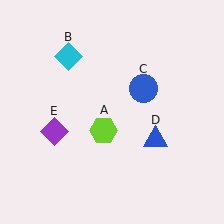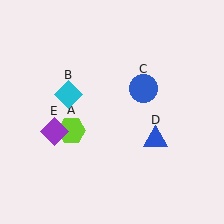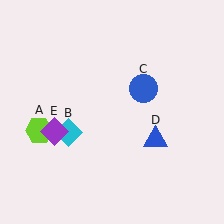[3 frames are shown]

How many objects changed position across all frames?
2 objects changed position: lime hexagon (object A), cyan diamond (object B).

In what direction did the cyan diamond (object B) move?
The cyan diamond (object B) moved down.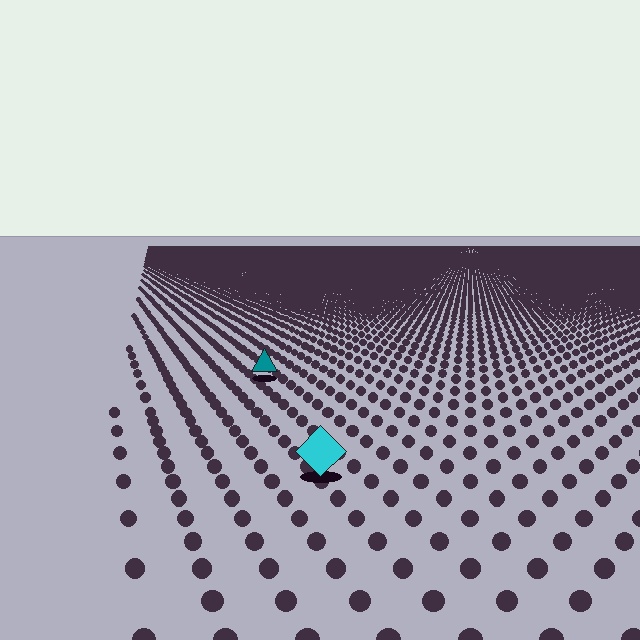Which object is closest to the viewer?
The cyan diamond is closest. The texture marks near it are larger and more spread out.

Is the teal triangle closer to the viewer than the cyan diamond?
No. The cyan diamond is closer — you can tell from the texture gradient: the ground texture is coarser near it.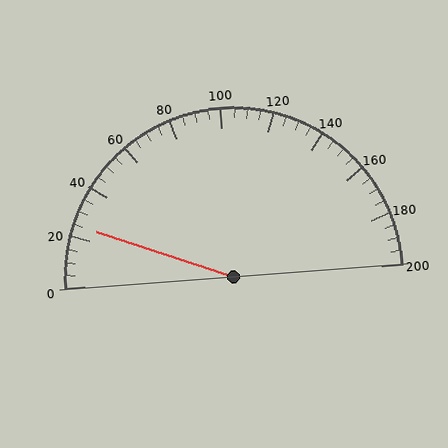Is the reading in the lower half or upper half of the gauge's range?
The reading is in the lower half of the range (0 to 200).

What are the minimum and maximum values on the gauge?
The gauge ranges from 0 to 200.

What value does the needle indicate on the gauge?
The needle indicates approximately 25.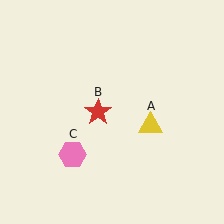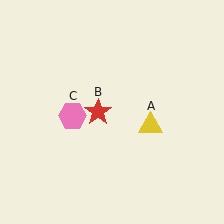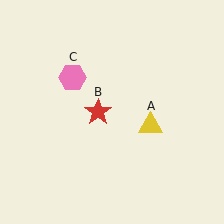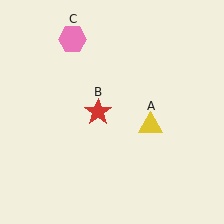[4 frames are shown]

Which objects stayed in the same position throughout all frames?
Yellow triangle (object A) and red star (object B) remained stationary.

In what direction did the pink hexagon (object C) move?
The pink hexagon (object C) moved up.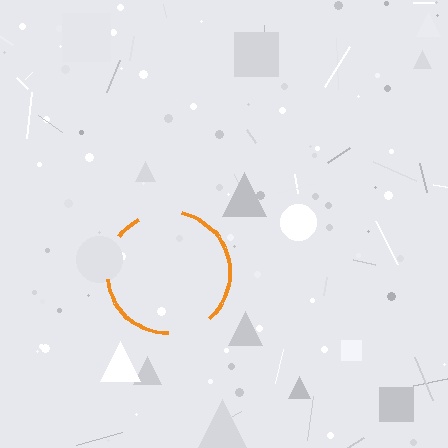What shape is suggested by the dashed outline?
The dashed outline suggests a circle.